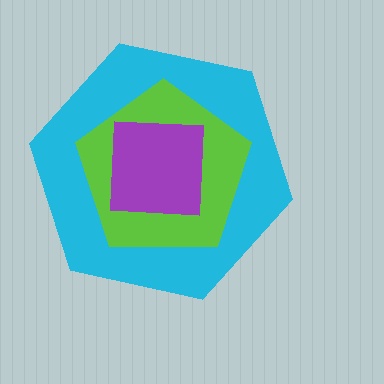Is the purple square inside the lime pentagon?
Yes.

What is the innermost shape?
The purple square.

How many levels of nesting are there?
3.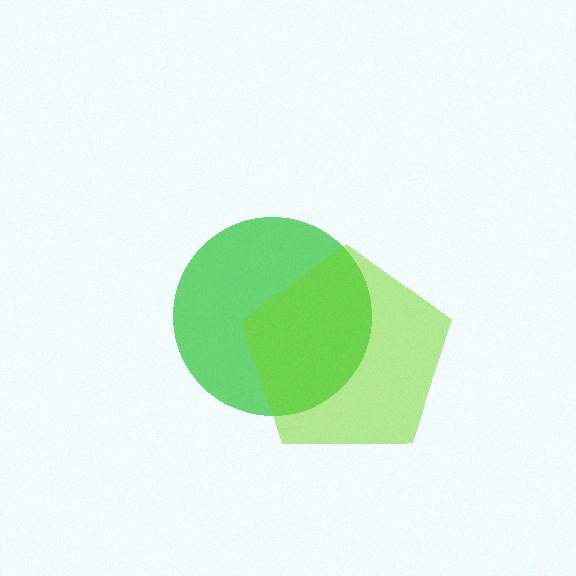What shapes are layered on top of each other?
The layered shapes are: a green circle, a lime pentagon.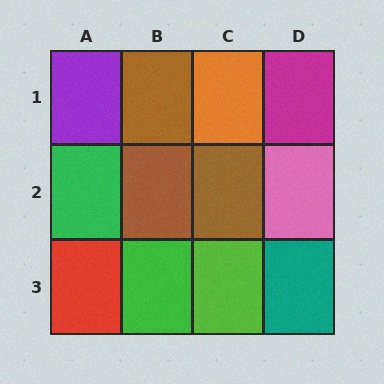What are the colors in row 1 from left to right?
Purple, brown, orange, magenta.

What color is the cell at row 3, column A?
Red.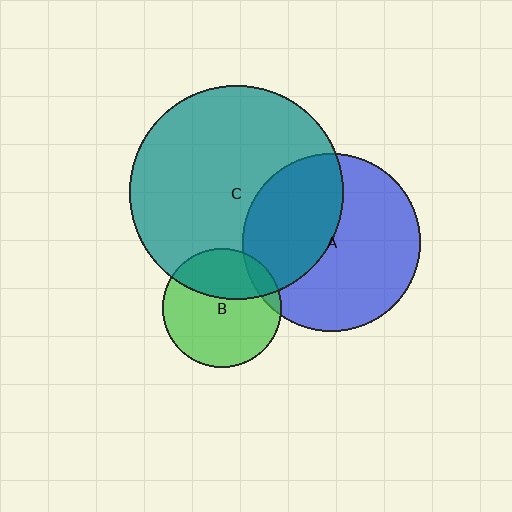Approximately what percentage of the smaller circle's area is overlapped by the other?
Approximately 35%.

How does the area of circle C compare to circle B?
Approximately 3.2 times.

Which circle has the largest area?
Circle C (teal).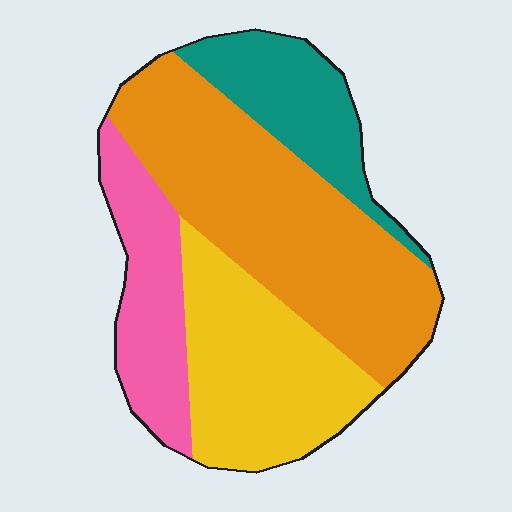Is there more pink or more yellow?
Yellow.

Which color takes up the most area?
Orange, at roughly 40%.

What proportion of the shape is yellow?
Yellow takes up about one quarter (1/4) of the shape.